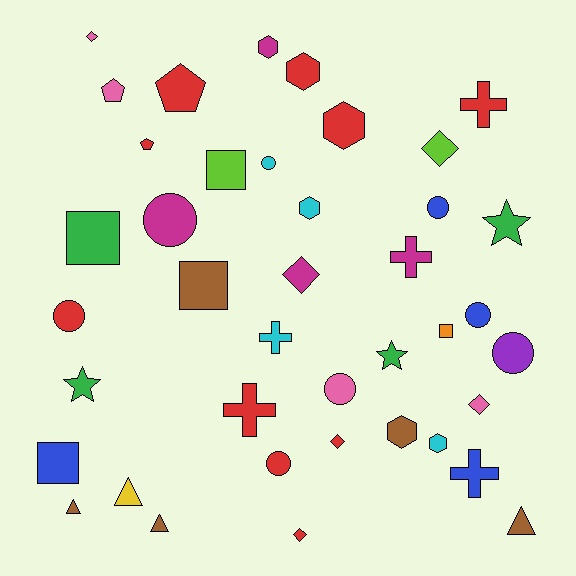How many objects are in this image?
There are 40 objects.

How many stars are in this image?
There are 3 stars.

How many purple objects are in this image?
There is 1 purple object.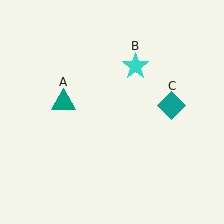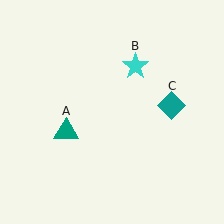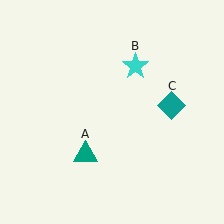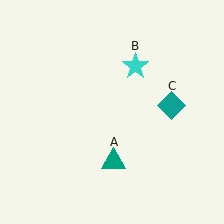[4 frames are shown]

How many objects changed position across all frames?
1 object changed position: teal triangle (object A).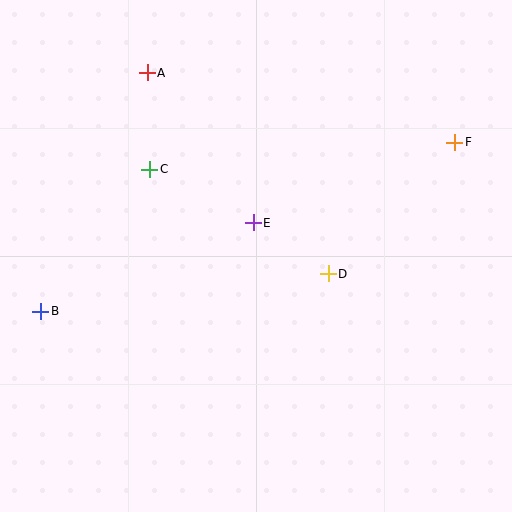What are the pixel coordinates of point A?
Point A is at (147, 73).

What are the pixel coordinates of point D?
Point D is at (328, 274).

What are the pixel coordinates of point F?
Point F is at (455, 142).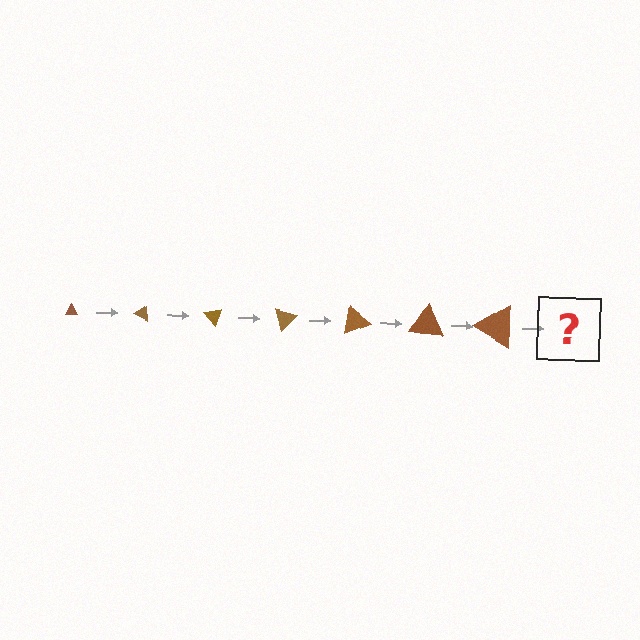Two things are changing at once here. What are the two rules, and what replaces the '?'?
The two rules are that the triangle grows larger each step and it rotates 25 degrees each step. The '?' should be a triangle, larger than the previous one and rotated 175 degrees from the start.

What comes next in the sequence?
The next element should be a triangle, larger than the previous one and rotated 175 degrees from the start.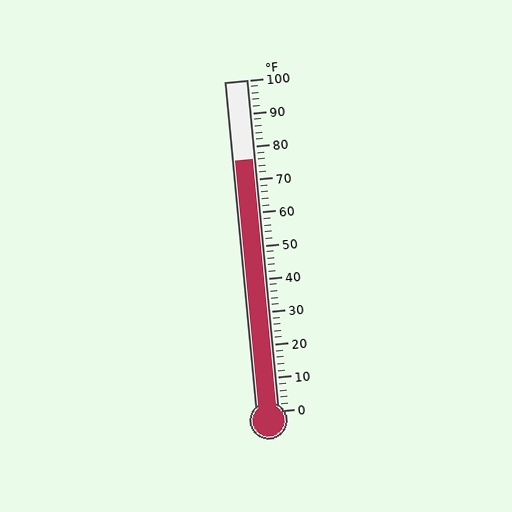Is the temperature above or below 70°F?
The temperature is above 70°F.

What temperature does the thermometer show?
The thermometer shows approximately 76°F.